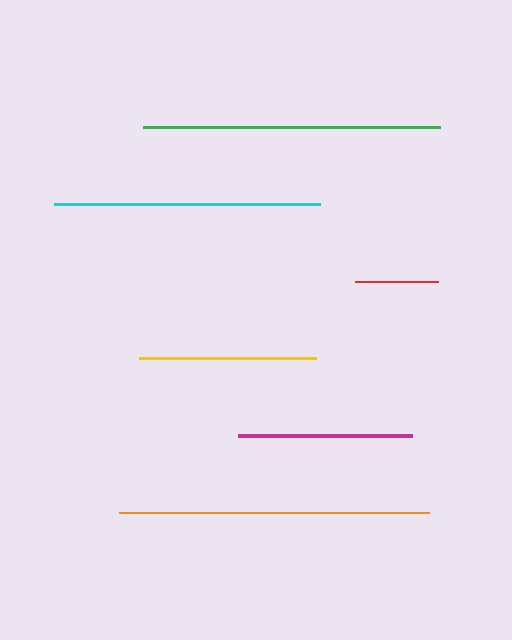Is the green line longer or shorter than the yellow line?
The green line is longer than the yellow line.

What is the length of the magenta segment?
The magenta segment is approximately 174 pixels long.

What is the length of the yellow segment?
The yellow segment is approximately 177 pixels long.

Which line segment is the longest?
The orange line is the longest at approximately 310 pixels.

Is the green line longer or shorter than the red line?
The green line is longer than the red line.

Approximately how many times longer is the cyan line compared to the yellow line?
The cyan line is approximately 1.5 times the length of the yellow line.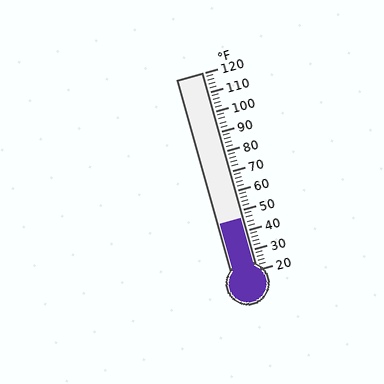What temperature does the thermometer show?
The thermometer shows approximately 46°F.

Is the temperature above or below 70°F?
The temperature is below 70°F.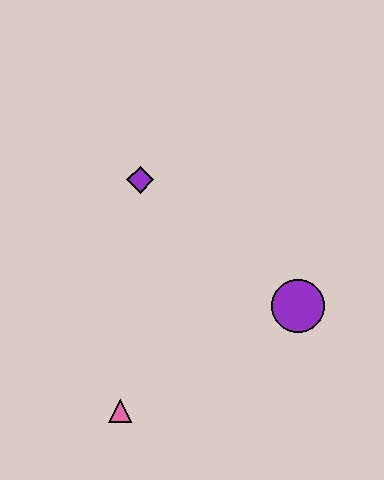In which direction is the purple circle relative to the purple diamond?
The purple circle is to the right of the purple diamond.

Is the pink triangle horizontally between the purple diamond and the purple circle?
No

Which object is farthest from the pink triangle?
The purple diamond is farthest from the pink triangle.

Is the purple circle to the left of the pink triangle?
No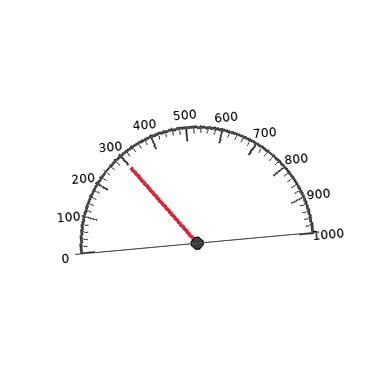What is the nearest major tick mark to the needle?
The nearest major tick mark is 300.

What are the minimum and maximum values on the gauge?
The gauge ranges from 0 to 1000.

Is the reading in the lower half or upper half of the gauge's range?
The reading is in the lower half of the range (0 to 1000).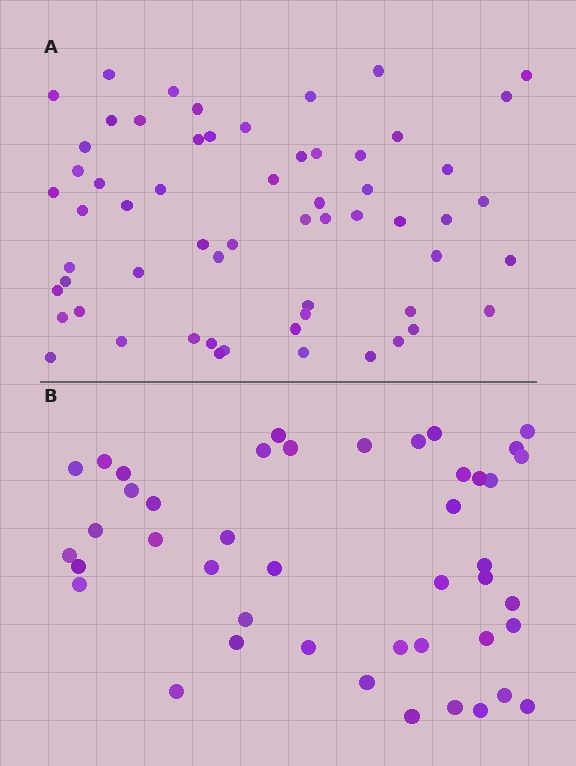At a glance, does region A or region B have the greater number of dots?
Region A (the top region) has more dots.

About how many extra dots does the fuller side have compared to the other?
Region A has approximately 15 more dots than region B.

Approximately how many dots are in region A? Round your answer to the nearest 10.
About 60 dots.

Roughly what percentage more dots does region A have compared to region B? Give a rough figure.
About 35% more.